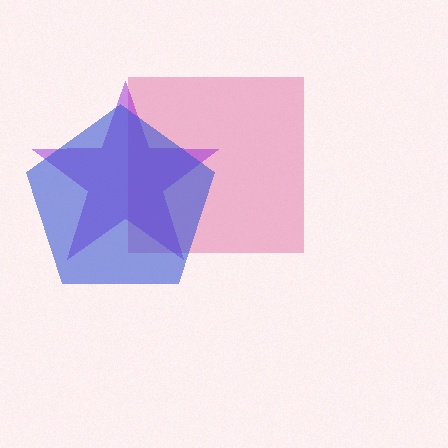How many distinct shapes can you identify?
There are 3 distinct shapes: a pink square, a purple star, a blue pentagon.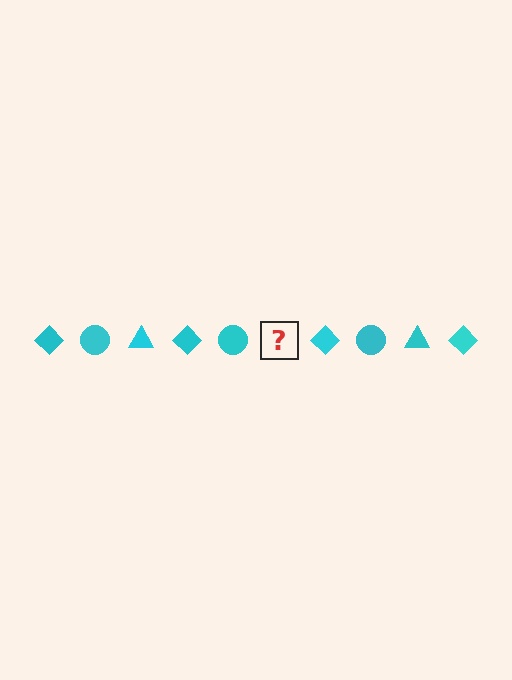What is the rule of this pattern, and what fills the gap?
The rule is that the pattern cycles through diamond, circle, triangle shapes in cyan. The gap should be filled with a cyan triangle.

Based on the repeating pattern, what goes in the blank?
The blank should be a cyan triangle.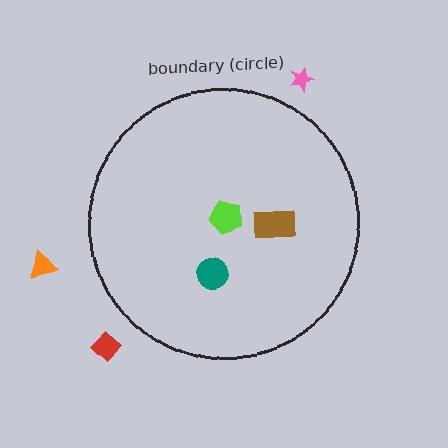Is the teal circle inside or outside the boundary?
Inside.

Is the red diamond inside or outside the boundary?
Outside.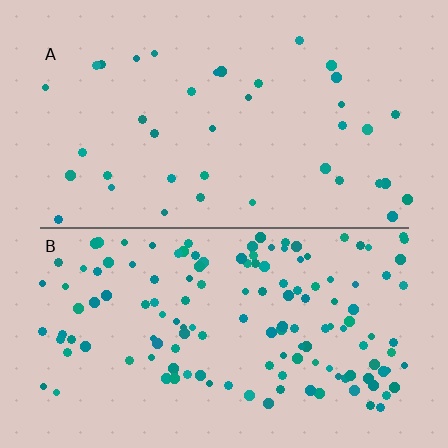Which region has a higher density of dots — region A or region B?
B (the bottom).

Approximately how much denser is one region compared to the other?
Approximately 3.6× — region B over region A.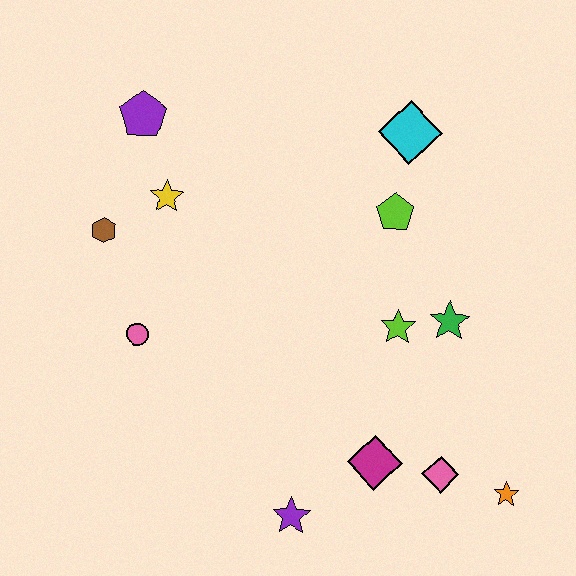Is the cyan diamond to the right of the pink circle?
Yes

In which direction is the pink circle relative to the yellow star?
The pink circle is below the yellow star.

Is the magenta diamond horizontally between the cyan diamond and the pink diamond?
No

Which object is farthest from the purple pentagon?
The orange star is farthest from the purple pentagon.